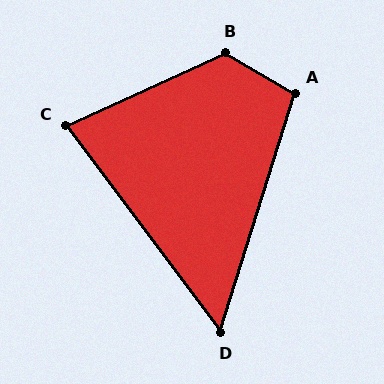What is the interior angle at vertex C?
Approximately 78 degrees (acute).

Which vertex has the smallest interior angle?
D, at approximately 54 degrees.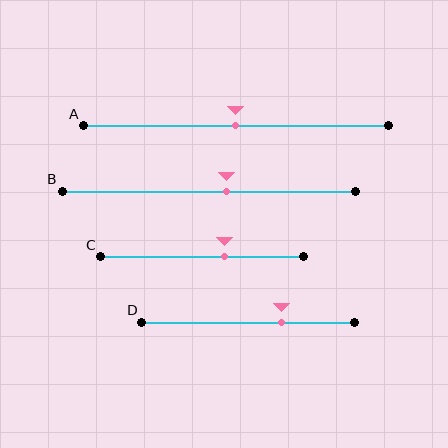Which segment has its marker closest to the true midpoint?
Segment A has its marker closest to the true midpoint.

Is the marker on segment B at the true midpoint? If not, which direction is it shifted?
No, the marker on segment B is shifted to the right by about 6% of the segment length.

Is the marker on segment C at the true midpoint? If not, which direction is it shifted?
No, the marker on segment C is shifted to the right by about 11% of the segment length.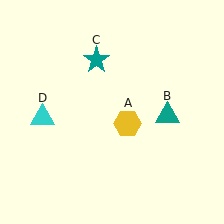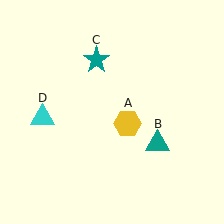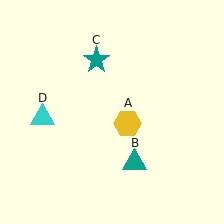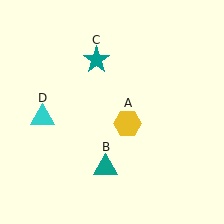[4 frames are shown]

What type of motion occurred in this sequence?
The teal triangle (object B) rotated clockwise around the center of the scene.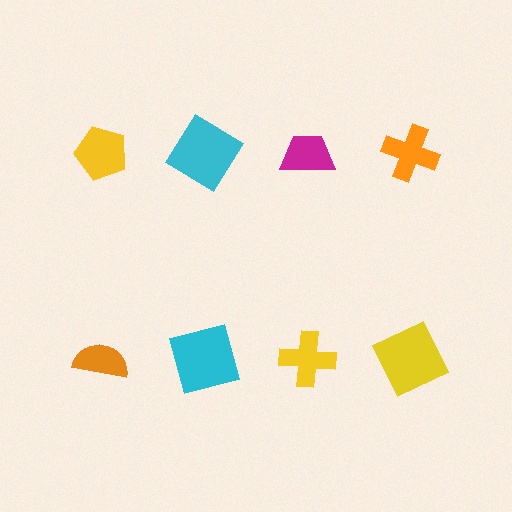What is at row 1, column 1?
A yellow pentagon.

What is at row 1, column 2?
A cyan diamond.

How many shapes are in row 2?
4 shapes.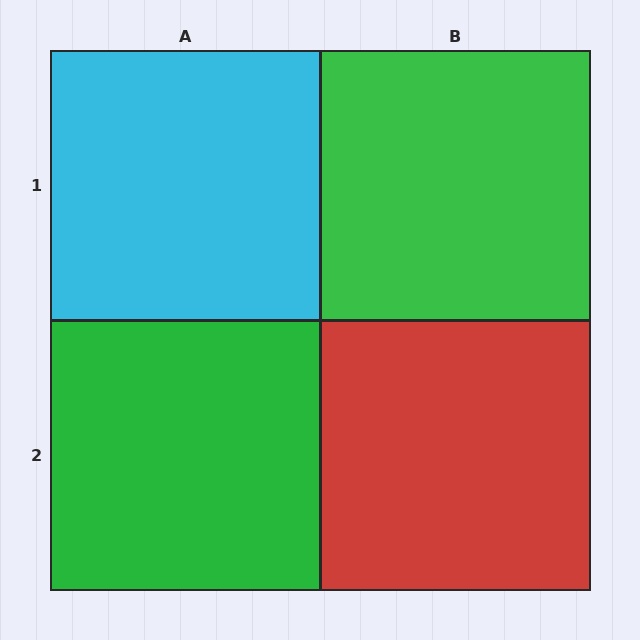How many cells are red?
1 cell is red.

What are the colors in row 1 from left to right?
Cyan, green.